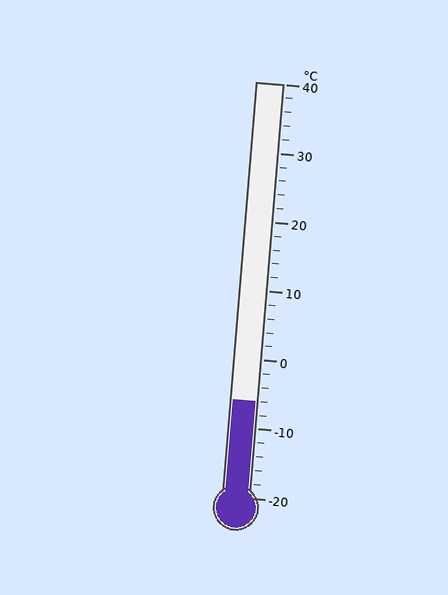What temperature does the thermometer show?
The thermometer shows approximately -6°C.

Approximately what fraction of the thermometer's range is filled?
The thermometer is filled to approximately 25% of its range.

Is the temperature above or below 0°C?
The temperature is below 0°C.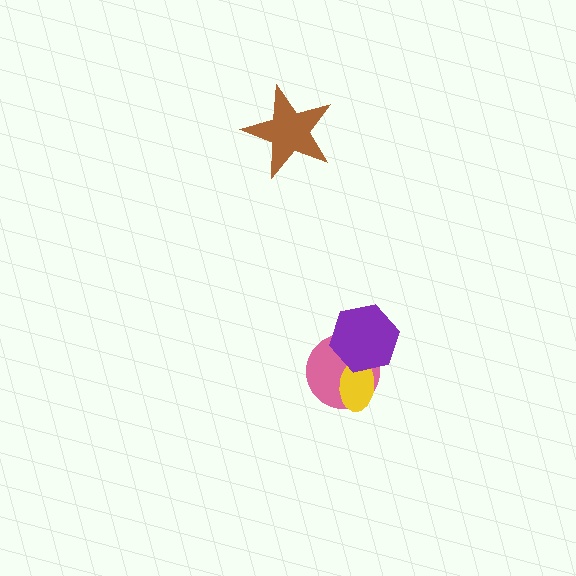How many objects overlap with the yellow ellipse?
2 objects overlap with the yellow ellipse.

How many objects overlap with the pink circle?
2 objects overlap with the pink circle.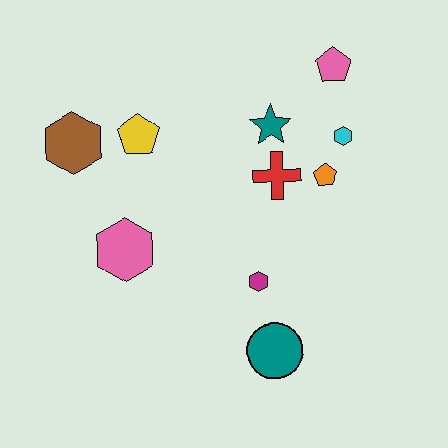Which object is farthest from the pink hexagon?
The pink pentagon is farthest from the pink hexagon.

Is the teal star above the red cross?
Yes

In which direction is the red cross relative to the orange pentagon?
The red cross is to the left of the orange pentagon.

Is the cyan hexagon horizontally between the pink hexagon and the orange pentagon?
No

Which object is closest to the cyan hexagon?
The orange pentagon is closest to the cyan hexagon.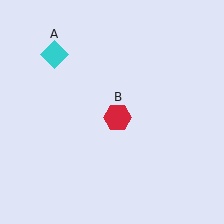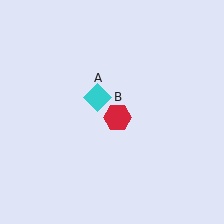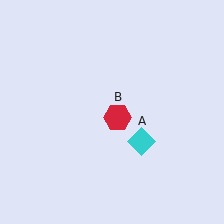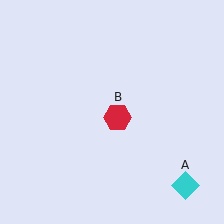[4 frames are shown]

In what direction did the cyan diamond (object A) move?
The cyan diamond (object A) moved down and to the right.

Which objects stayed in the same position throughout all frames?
Red hexagon (object B) remained stationary.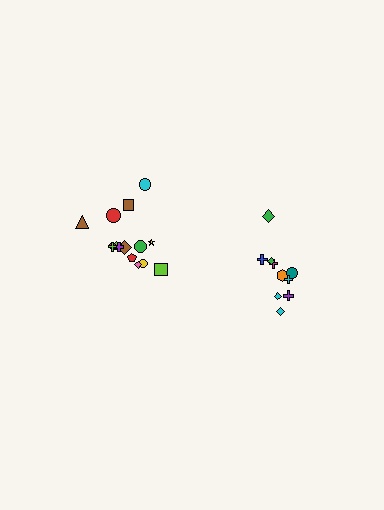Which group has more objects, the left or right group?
The left group.